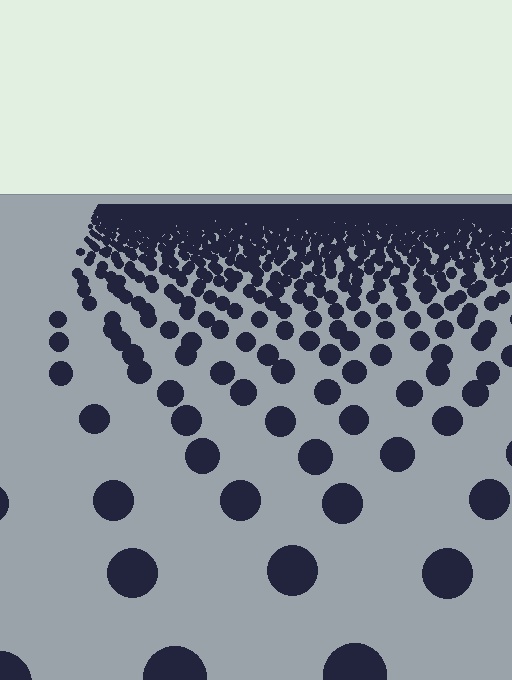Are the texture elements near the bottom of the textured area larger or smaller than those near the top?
Larger. Near the bottom, elements are closer to the viewer and appear at a bigger on-screen size.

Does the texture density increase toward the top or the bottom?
Density increases toward the top.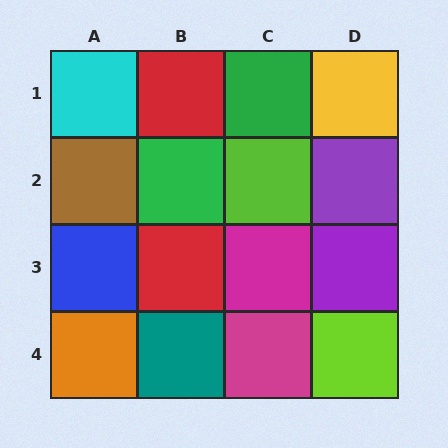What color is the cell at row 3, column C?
Magenta.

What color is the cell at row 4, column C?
Magenta.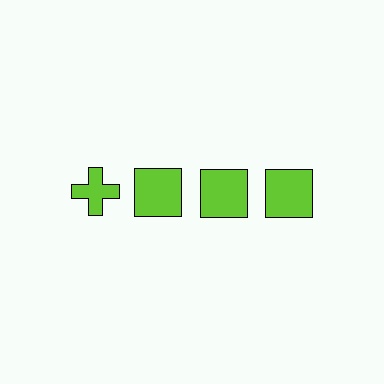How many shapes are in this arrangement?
There are 4 shapes arranged in a grid pattern.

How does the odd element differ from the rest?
It has a different shape: cross instead of square.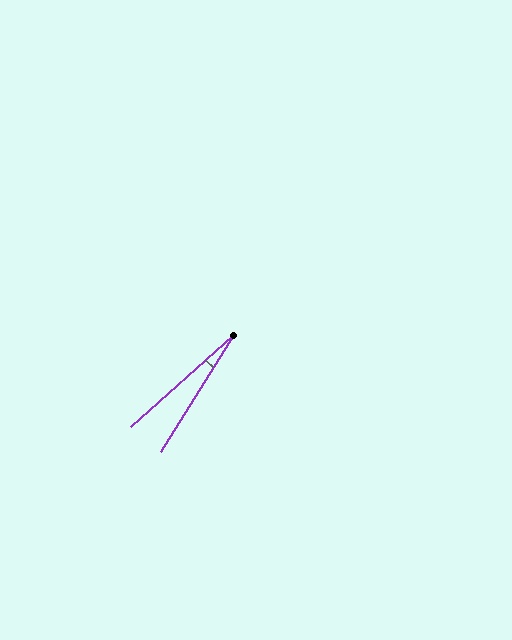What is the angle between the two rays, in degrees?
Approximately 16 degrees.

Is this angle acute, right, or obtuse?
It is acute.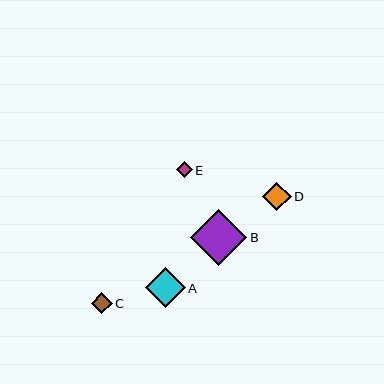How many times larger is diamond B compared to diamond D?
Diamond B is approximately 2.0 times the size of diamond D.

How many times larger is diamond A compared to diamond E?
Diamond A is approximately 2.5 times the size of diamond E.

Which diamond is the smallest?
Diamond E is the smallest with a size of approximately 16 pixels.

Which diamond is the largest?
Diamond B is the largest with a size of approximately 56 pixels.